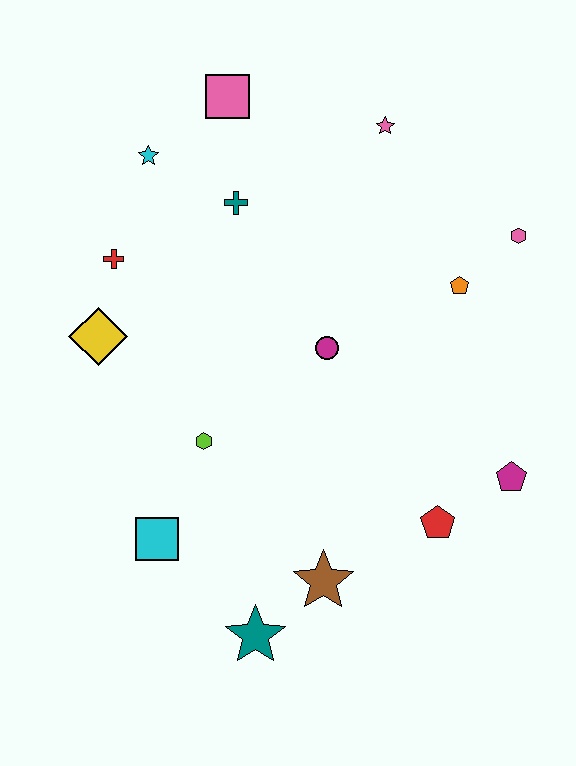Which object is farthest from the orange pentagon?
The teal star is farthest from the orange pentagon.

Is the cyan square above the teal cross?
No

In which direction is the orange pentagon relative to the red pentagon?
The orange pentagon is above the red pentagon.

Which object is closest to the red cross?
The yellow diamond is closest to the red cross.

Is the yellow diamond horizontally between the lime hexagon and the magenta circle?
No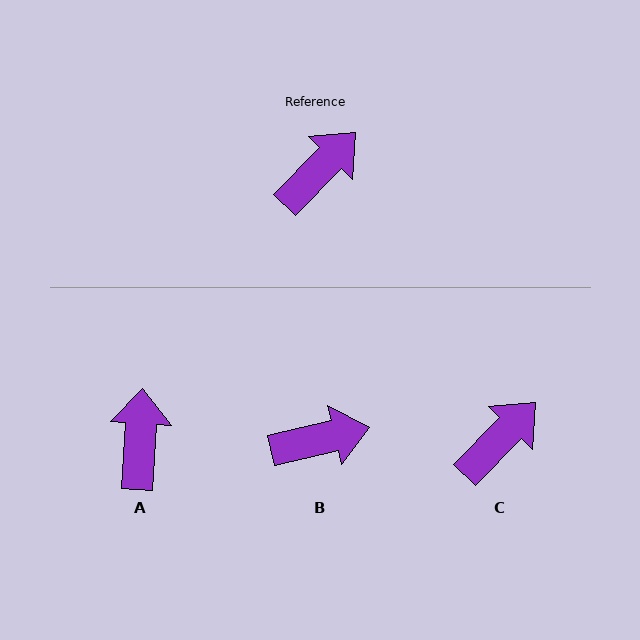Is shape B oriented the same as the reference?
No, it is off by about 33 degrees.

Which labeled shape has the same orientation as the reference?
C.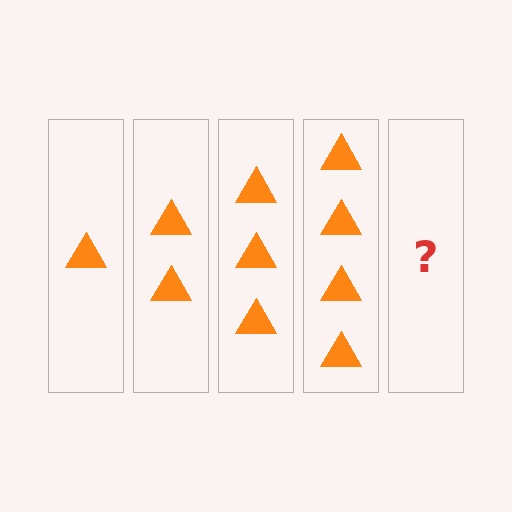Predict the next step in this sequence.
The next step is 5 triangles.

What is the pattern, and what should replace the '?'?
The pattern is that each step adds one more triangle. The '?' should be 5 triangles.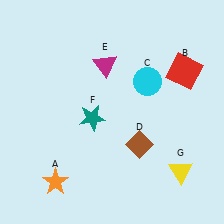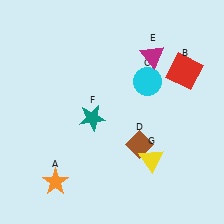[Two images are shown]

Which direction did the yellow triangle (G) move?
The yellow triangle (G) moved left.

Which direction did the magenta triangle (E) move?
The magenta triangle (E) moved right.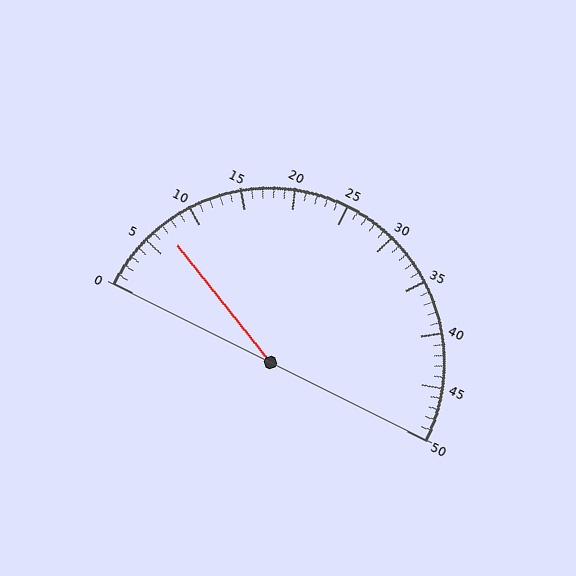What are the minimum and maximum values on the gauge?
The gauge ranges from 0 to 50.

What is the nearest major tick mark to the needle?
The nearest major tick mark is 5.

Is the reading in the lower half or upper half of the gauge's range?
The reading is in the lower half of the range (0 to 50).